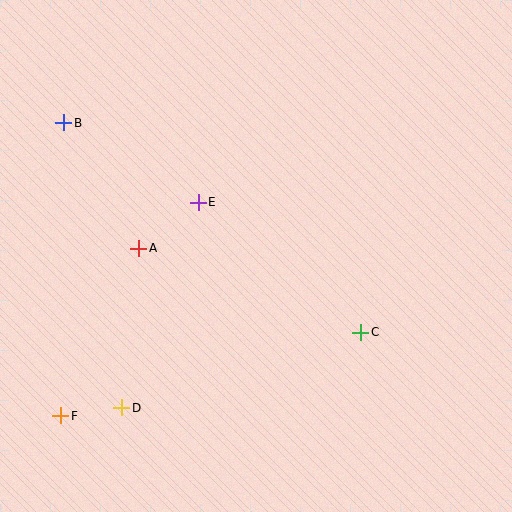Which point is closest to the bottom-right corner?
Point C is closest to the bottom-right corner.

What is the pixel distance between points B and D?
The distance between B and D is 291 pixels.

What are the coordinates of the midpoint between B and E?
The midpoint between B and E is at (131, 163).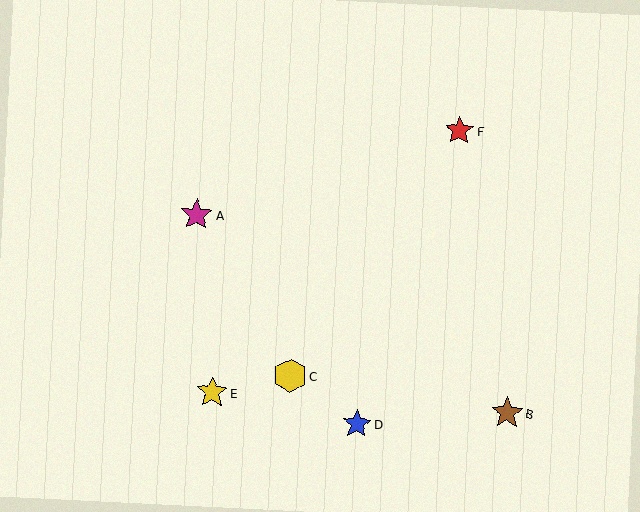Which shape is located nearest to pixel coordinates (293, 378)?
The yellow hexagon (labeled C) at (290, 376) is nearest to that location.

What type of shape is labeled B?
Shape B is a brown star.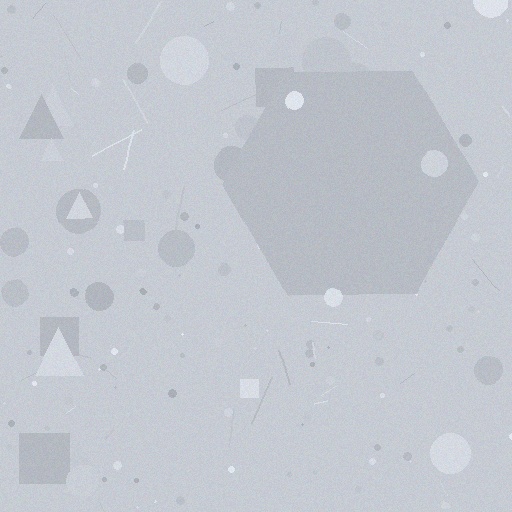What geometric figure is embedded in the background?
A hexagon is embedded in the background.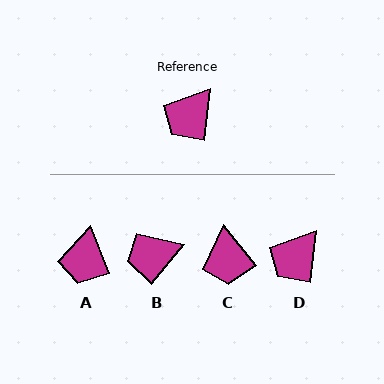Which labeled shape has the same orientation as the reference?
D.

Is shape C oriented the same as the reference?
No, it is off by about 45 degrees.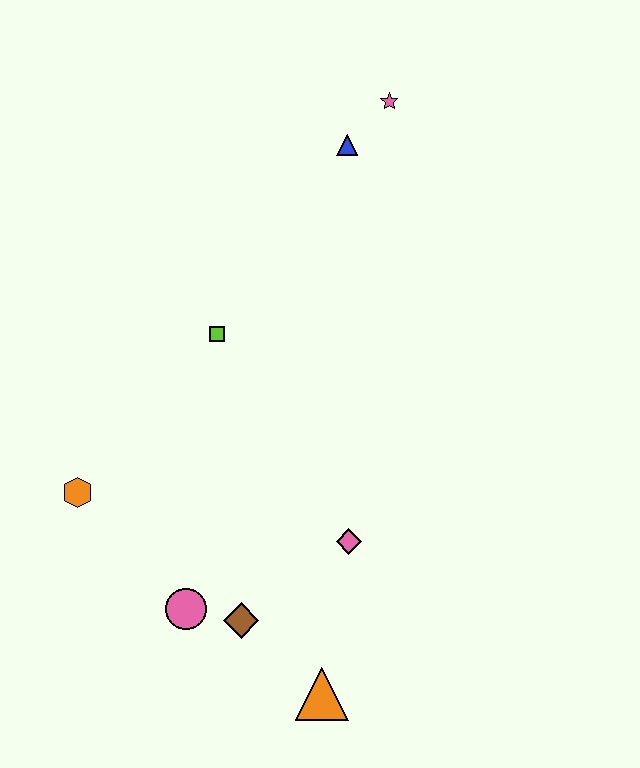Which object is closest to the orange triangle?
The brown diamond is closest to the orange triangle.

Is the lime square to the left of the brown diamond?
Yes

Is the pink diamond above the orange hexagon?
No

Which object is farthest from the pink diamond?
The pink star is farthest from the pink diamond.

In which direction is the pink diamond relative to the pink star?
The pink diamond is below the pink star.